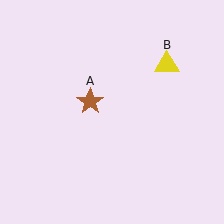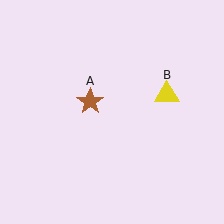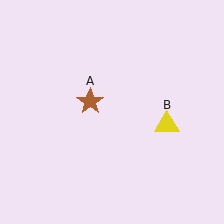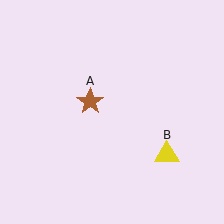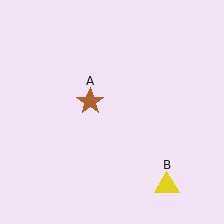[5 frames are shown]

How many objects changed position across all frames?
1 object changed position: yellow triangle (object B).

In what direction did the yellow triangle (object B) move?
The yellow triangle (object B) moved down.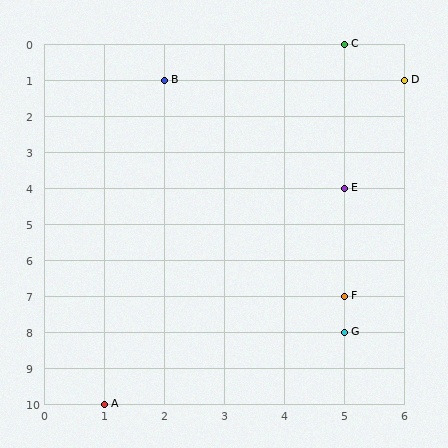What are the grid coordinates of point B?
Point B is at grid coordinates (2, 1).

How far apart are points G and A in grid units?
Points G and A are 4 columns and 2 rows apart (about 4.5 grid units diagonally).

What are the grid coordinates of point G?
Point G is at grid coordinates (5, 8).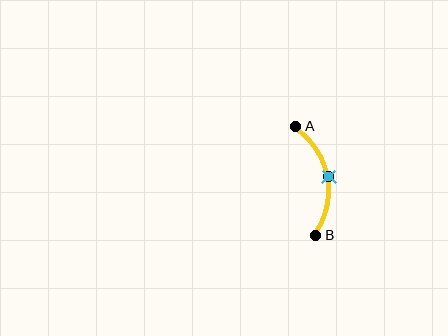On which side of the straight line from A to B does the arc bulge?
The arc bulges to the right of the straight line connecting A and B.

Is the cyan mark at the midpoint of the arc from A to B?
Yes. The cyan mark lies on the arc at equal arc-length from both A and B — it is the arc midpoint.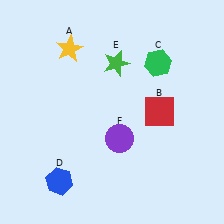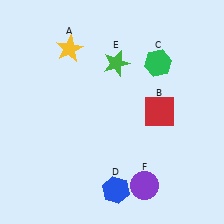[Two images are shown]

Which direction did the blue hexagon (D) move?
The blue hexagon (D) moved right.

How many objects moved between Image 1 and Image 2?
2 objects moved between the two images.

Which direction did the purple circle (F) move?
The purple circle (F) moved down.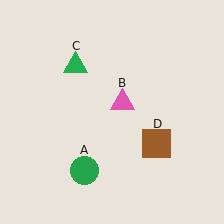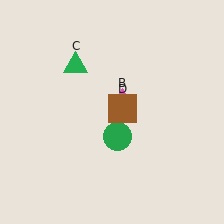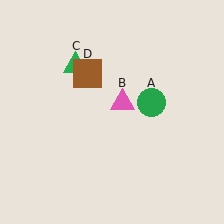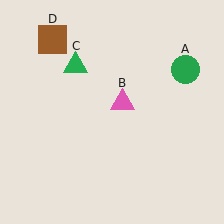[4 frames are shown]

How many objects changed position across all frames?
2 objects changed position: green circle (object A), brown square (object D).